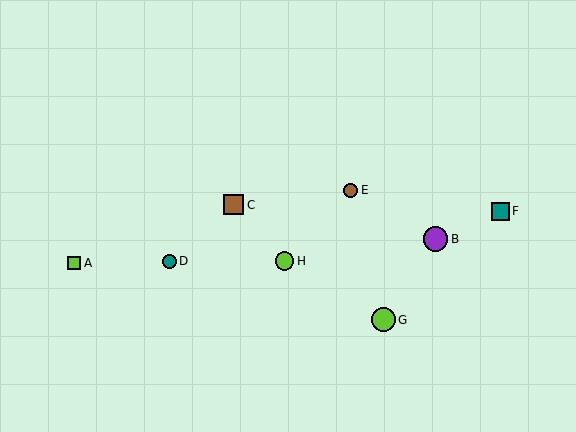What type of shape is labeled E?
Shape E is a brown circle.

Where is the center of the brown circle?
The center of the brown circle is at (350, 190).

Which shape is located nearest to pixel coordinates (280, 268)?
The lime circle (labeled H) at (285, 261) is nearest to that location.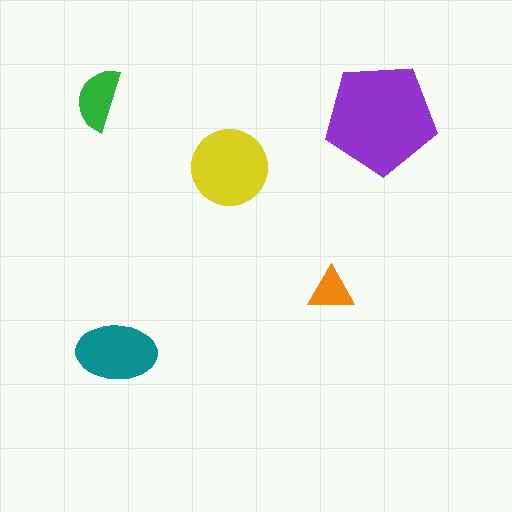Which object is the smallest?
The orange triangle.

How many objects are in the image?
There are 5 objects in the image.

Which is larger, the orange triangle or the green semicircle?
The green semicircle.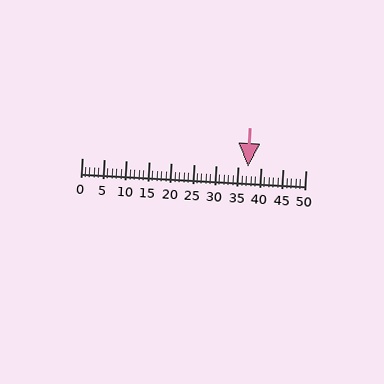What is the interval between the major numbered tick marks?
The major tick marks are spaced 5 units apart.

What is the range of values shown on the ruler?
The ruler shows values from 0 to 50.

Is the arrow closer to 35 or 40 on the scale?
The arrow is closer to 35.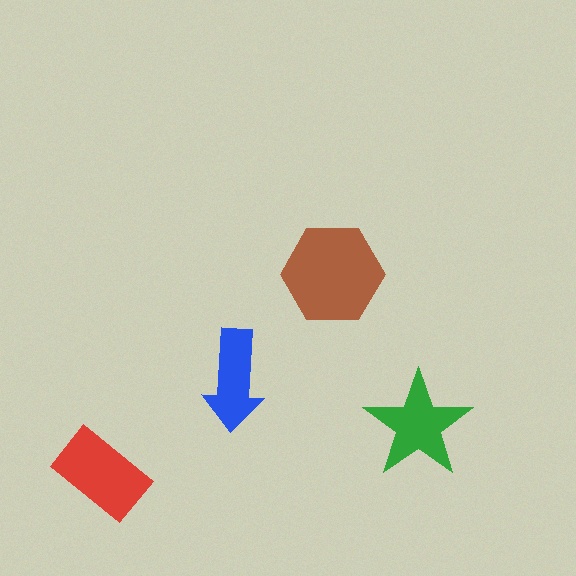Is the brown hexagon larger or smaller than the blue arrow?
Larger.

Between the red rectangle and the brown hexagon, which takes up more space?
The brown hexagon.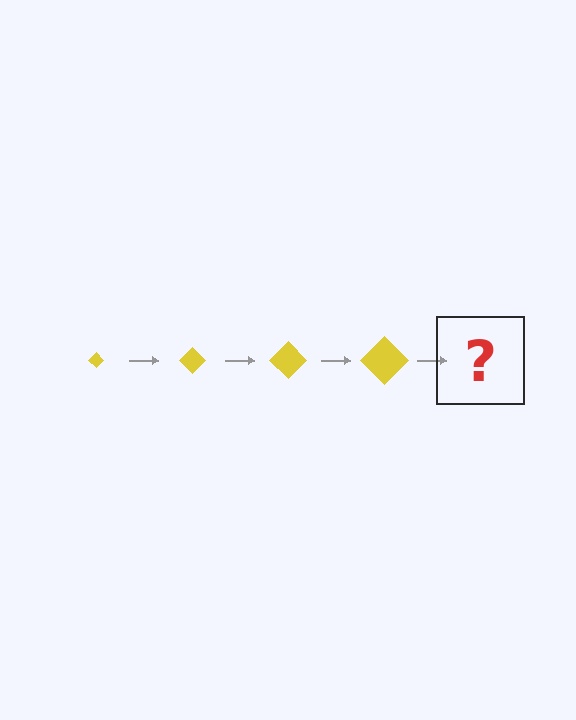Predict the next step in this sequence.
The next step is a yellow diamond, larger than the previous one.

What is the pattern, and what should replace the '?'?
The pattern is that the diamond gets progressively larger each step. The '?' should be a yellow diamond, larger than the previous one.